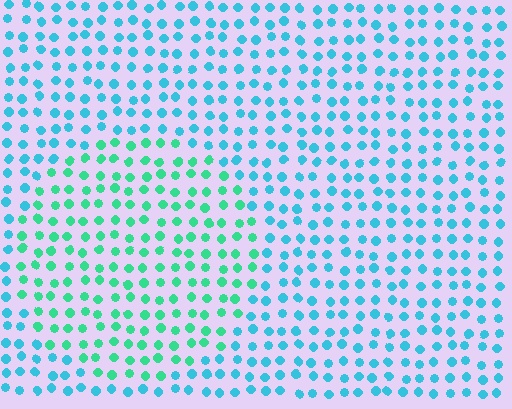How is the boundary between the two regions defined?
The boundary is defined purely by a slight shift in hue (about 38 degrees). Spacing, size, and orientation are identical on both sides.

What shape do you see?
I see a circle.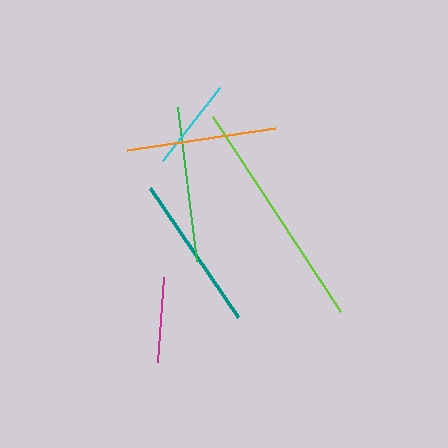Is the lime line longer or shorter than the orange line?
The lime line is longer than the orange line.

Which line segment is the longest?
The lime line is the longest at approximately 233 pixels.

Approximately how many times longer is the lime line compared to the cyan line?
The lime line is approximately 2.5 times the length of the cyan line.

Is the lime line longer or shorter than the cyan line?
The lime line is longer than the cyan line.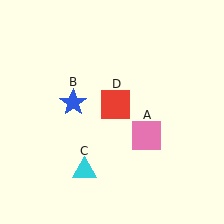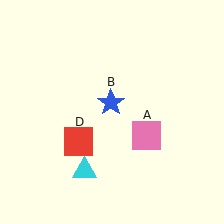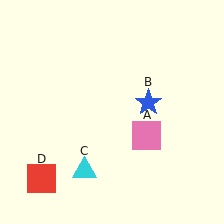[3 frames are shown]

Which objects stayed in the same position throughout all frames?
Pink square (object A) and cyan triangle (object C) remained stationary.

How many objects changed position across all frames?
2 objects changed position: blue star (object B), red square (object D).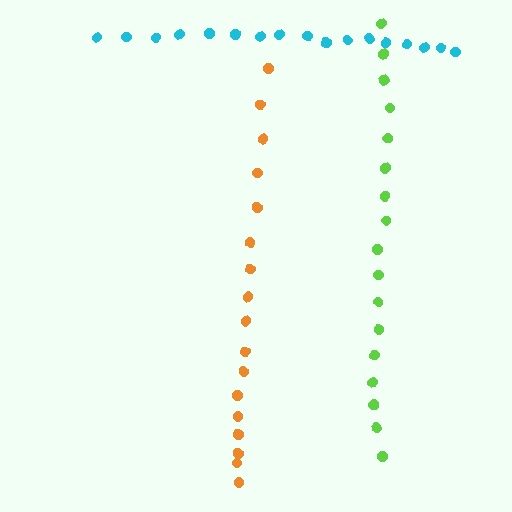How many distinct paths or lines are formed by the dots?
There are 3 distinct paths.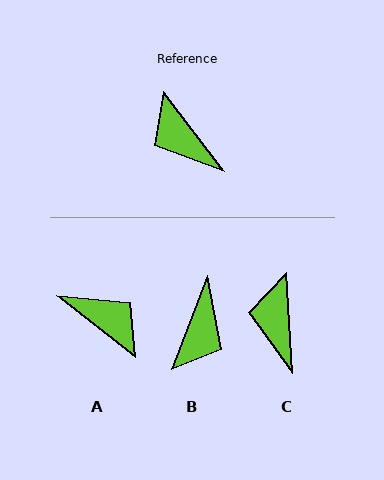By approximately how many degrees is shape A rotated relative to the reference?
Approximately 165 degrees clockwise.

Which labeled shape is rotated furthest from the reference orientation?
A, about 165 degrees away.